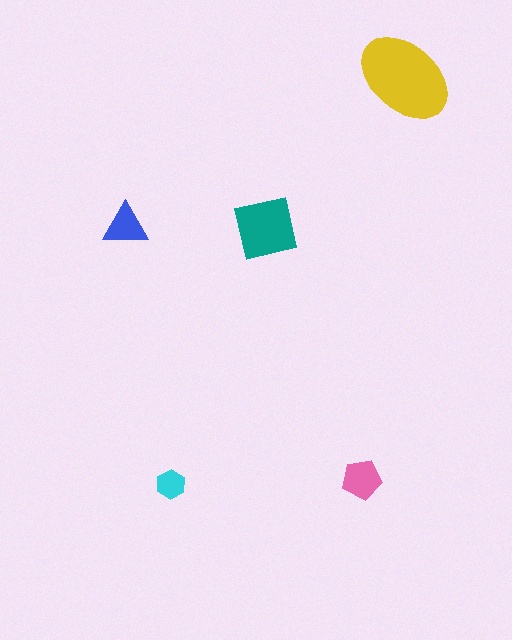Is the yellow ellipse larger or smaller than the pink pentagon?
Larger.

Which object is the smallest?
The cyan hexagon.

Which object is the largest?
The yellow ellipse.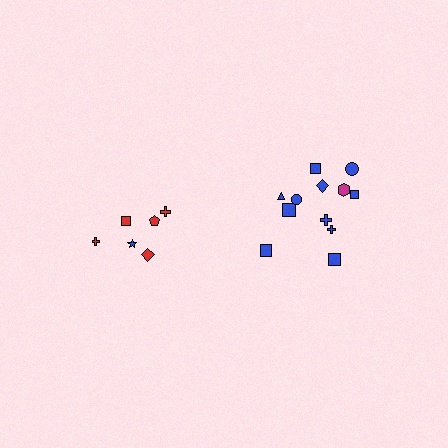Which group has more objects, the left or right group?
The right group.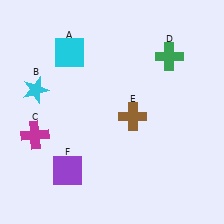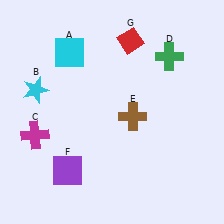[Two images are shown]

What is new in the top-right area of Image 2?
A red diamond (G) was added in the top-right area of Image 2.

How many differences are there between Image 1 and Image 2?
There is 1 difference between the two images.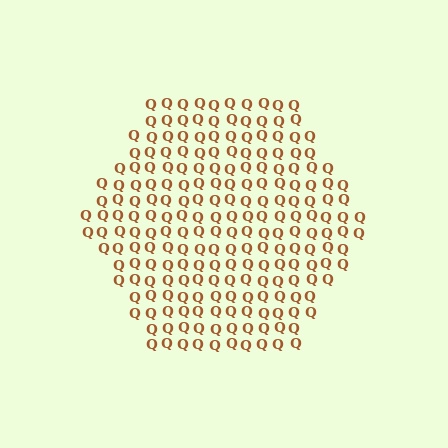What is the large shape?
The large shape is a hexagon.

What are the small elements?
The small elements are letter Q's.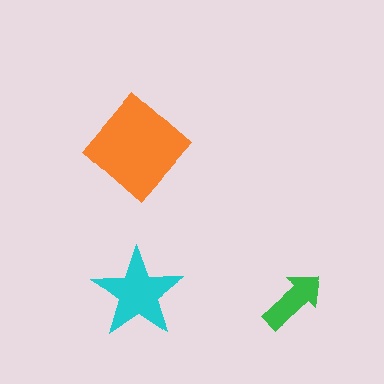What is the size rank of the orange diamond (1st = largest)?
1st.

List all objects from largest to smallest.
The orange diamond, the cyan star, the green arrow.